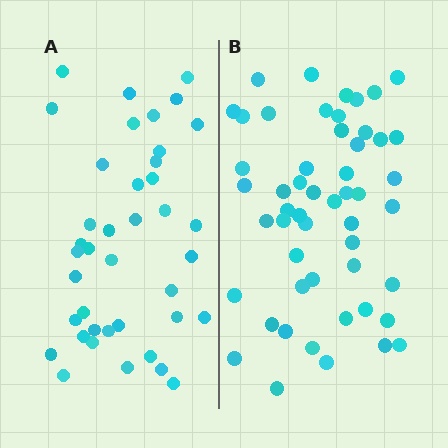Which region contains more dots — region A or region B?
Region B (the right region) has more dots.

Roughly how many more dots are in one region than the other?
Region B has roughly 12 or so more dots than region A.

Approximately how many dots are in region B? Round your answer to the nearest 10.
About 50 dots. (The exact count is 52, which rounds to 50.)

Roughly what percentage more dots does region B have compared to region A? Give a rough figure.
About 30% more.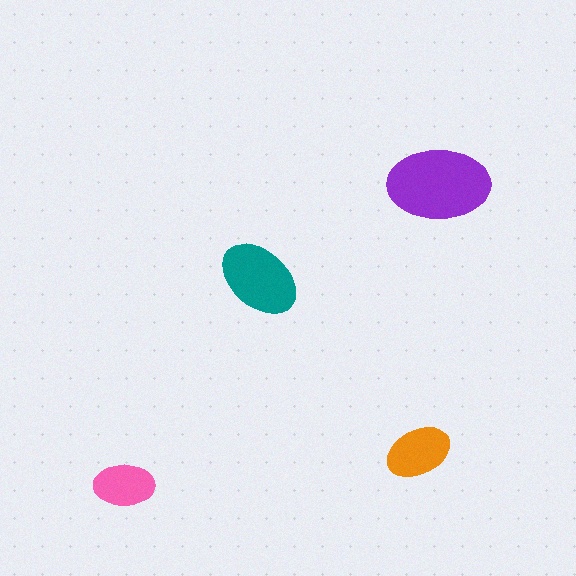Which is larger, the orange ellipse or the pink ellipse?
The orange one.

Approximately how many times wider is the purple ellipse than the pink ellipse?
About 1.5 times wider.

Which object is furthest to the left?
The pink ellipse is leftmost.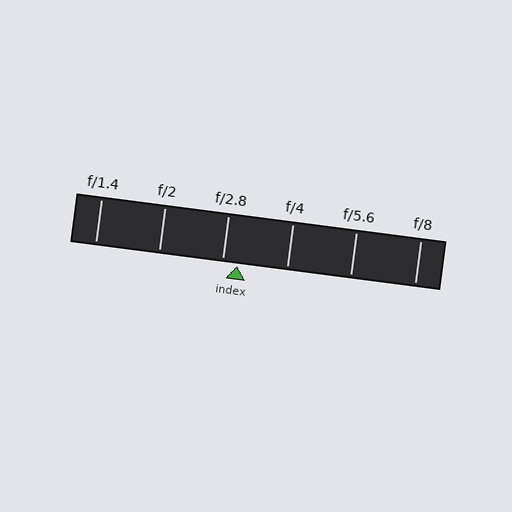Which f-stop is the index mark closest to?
The index mark is closest to f/2.8.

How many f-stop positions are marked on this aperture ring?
There are 6 f-stop positions marked.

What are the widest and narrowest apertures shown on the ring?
The widest aperture shown is f/1.4 and the narrowest is f/8.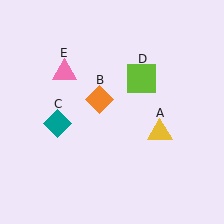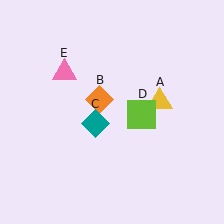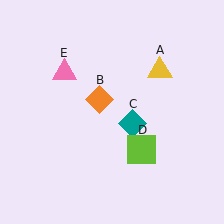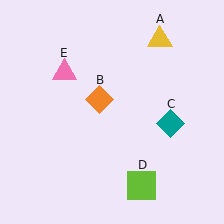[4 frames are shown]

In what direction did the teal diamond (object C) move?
The teal diamond (object C) moved right.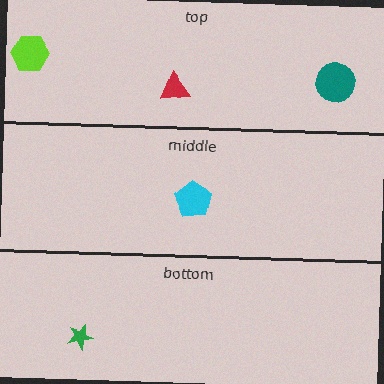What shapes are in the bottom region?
The green star.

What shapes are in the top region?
The red triangle, the teal circle, the lime hexagon.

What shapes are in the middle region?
The cyan pentagon.